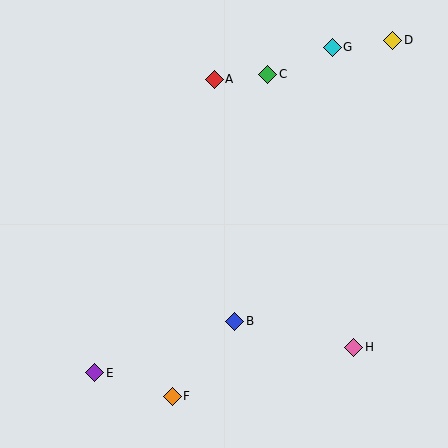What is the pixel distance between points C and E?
The distance between C and E is 345 pixels.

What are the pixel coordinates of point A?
Point A is at (214, 79).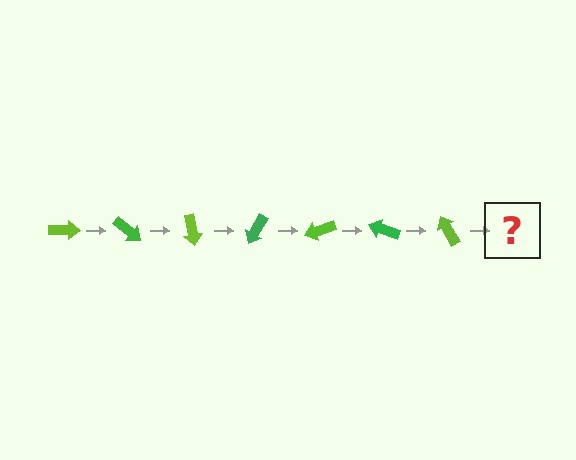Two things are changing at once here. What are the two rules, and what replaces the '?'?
The two rules are that it rotates 40 degrees each step and the color cycles through lime and green. The '?' should be a green arrow, rotated 280 degrees from the start.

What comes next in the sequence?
The next element should be a green arrow, rotated 280 degrees from the start.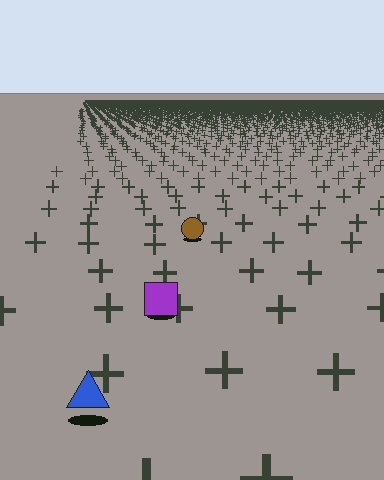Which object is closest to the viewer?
The blue triangle is closest. The texture marks near it are larger and more spread out.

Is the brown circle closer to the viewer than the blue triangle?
No. The blue triangle is closer — you can tell from the texture gradient: the ground texture is coarser near it.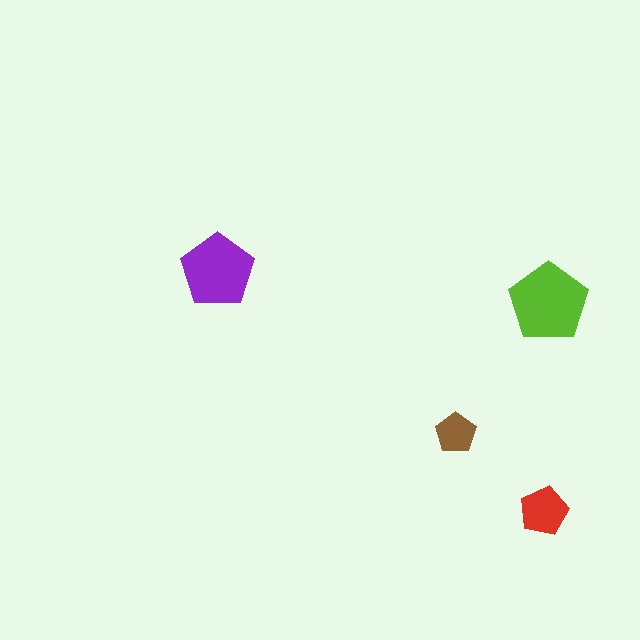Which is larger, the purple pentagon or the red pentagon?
The purple one.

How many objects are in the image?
There are 4 objects in the image.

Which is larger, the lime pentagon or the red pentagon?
The lime one.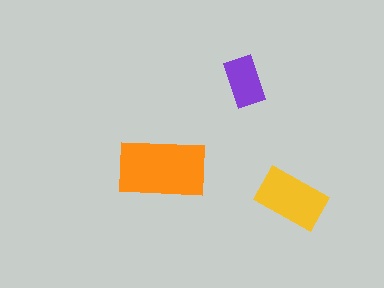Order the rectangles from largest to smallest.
the orange one, the yellow one, the purple one.